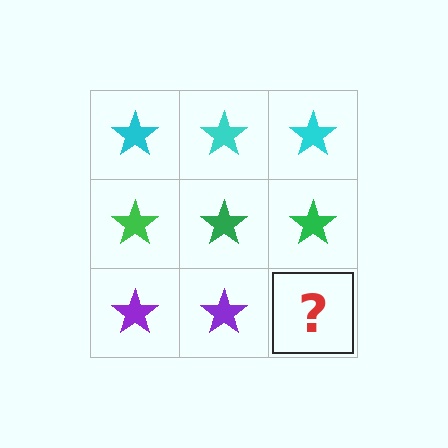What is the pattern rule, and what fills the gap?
The rule is that each row has a consistent color. The gap should be filled with a purple star.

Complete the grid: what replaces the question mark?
The question mark should be replaced with a purple star.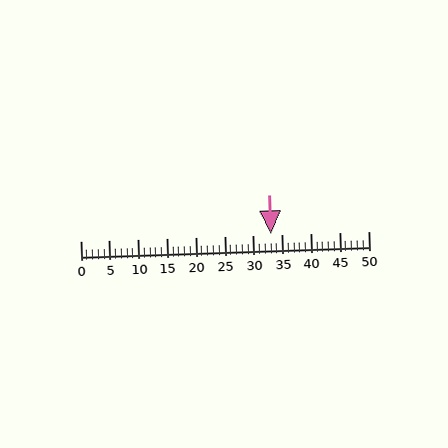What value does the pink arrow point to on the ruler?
The pink arrow points to approximately 33.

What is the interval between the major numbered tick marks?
The major tick marks are spaced 5 units apart.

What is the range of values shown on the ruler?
The ruler shows values from 0 to 50.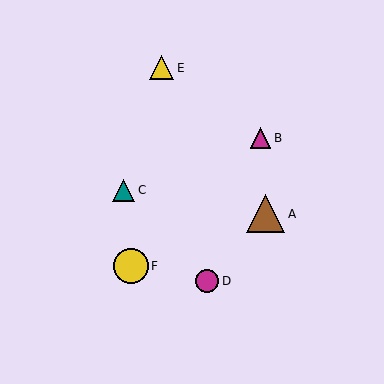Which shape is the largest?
The brown triangle (labeled A) is the largest.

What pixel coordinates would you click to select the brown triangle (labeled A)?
Click at (266, 214) to select the brown triangle A.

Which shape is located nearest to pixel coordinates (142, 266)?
The yellow circle (labeled F) at (131, 266) is nearest to that location.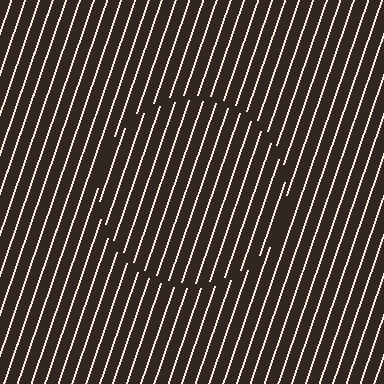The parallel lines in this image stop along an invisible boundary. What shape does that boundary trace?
An illusory circle. The interior of the shape contains the same grating, shifted by half a period — the contour is defined by the phase discontinuity where line-ends from the inner and outer gratings abut.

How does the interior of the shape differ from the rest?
The interior of the shape contains the same grating, shifted by half a period — the contour is defined by the phase discontinuity where line-ends from the inner and outer gratings abut.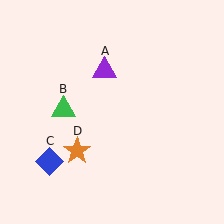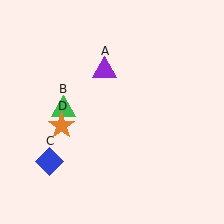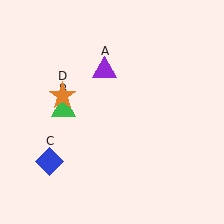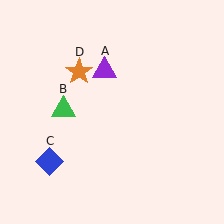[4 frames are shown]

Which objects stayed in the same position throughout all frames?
Purple triangle (object A) and green triangle (object B) and blue diamond (object C) remained stationary.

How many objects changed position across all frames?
1 object changed position: orange star (object D).